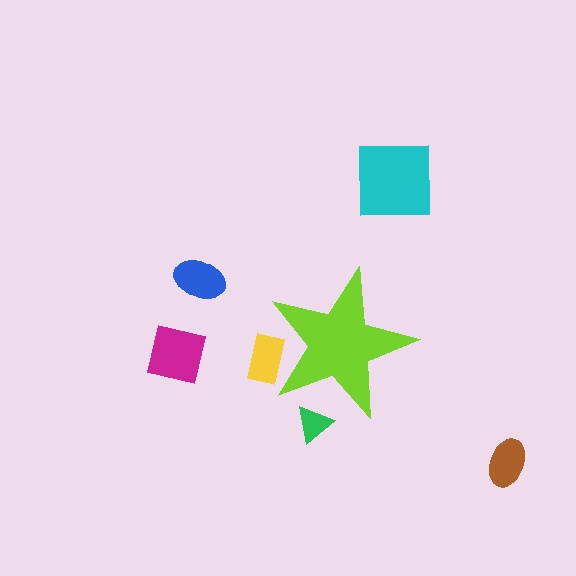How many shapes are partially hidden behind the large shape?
2 shapes are partially hidden.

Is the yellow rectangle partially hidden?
Yes, the yellow rectangle is partially hidden behind the lime star.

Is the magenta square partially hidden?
No, the magenta square is fully visible.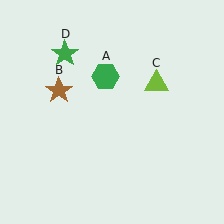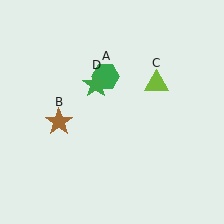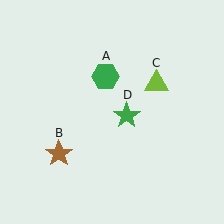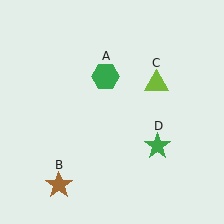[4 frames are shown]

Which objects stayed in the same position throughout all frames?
Green hexagon (object A) and lime triangle (object C) remained stationary.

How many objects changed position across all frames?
2 objects changed position: brown star (object B), green star (object D).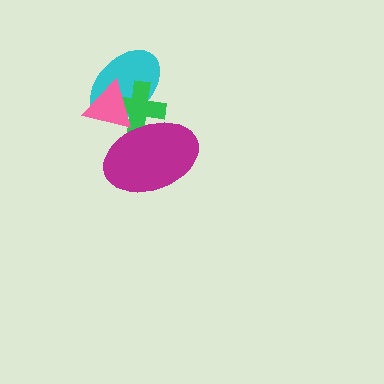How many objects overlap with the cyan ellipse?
3 objects overlap with the cyan ellipse.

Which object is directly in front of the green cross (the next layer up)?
The pink triangle is directly in front of the green cross.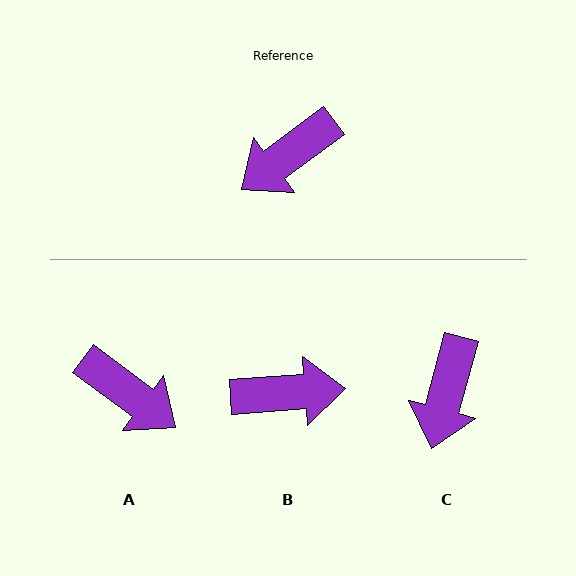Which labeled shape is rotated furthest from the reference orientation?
B, about 148 degrees away.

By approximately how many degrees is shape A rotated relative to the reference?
Approximately 107 degrees counter-clockwise.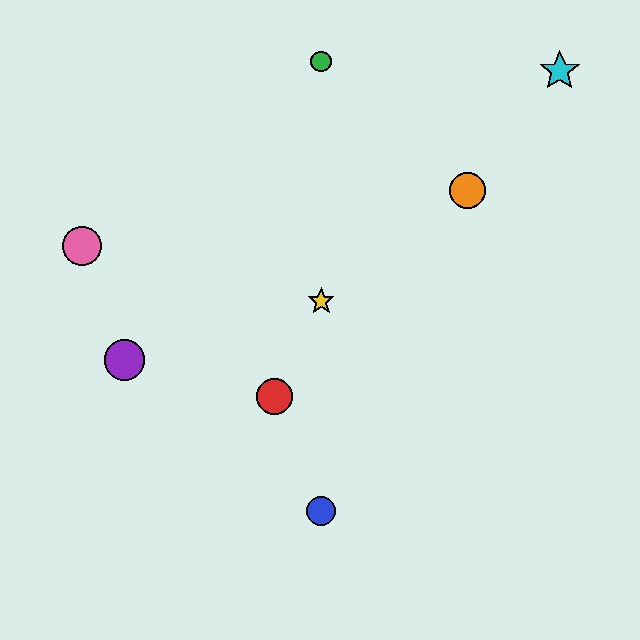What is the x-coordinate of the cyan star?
The cyan star is at x≈560.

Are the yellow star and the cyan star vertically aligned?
No, the yellow star is at x≈321 and the cyan star is at x≈560.